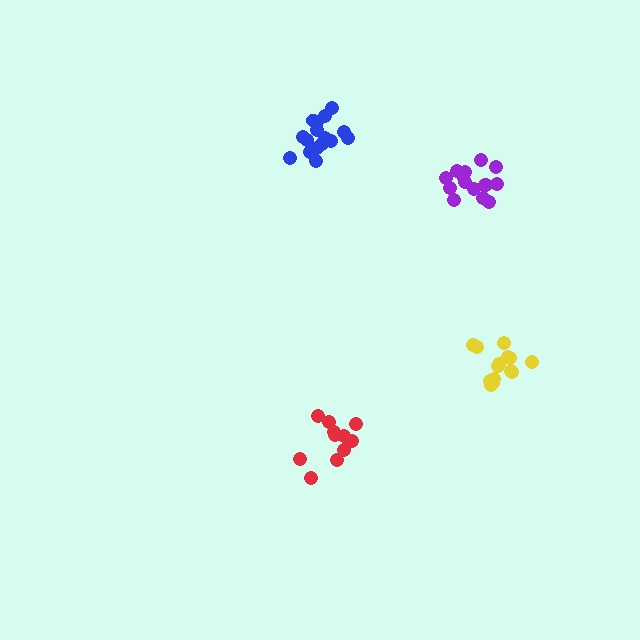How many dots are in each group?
Group 1: 11 dots, Group 2: 15 dots, Group 3: 14 dots, Group 4: 16 dots (56 total).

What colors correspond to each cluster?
The clusters are colored: red, purple, yellow, blue.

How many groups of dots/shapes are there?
There are 4 groups.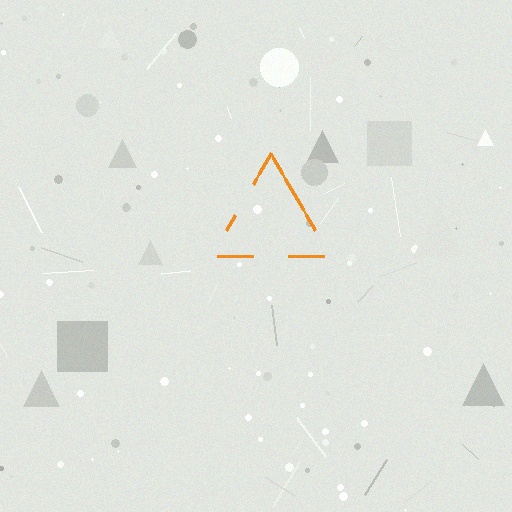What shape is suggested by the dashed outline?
The dashed outline suggests a triangle.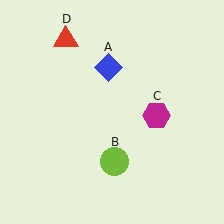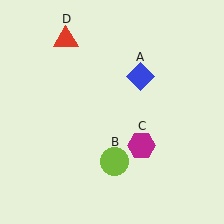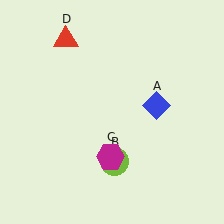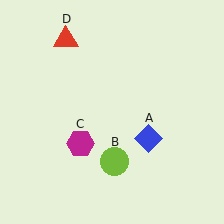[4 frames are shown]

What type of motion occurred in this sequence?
The blue diamond (object A), magenta hexagon (object C) rotated clockwise around the center of the scene.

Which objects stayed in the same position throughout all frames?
Lime circle (object B) and red triangle (object D) remained stationary.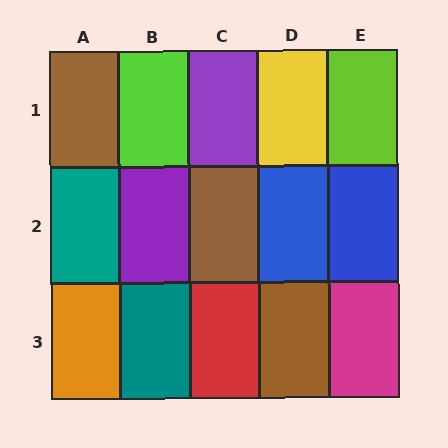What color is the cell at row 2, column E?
Blue.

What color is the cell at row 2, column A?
Teal.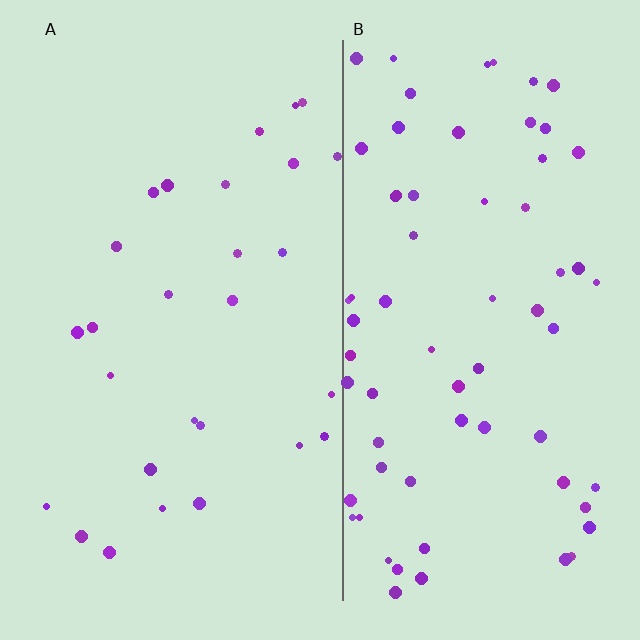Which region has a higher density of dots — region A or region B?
B (the right).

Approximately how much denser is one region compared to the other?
Approximately 2.4× — region B over region A.